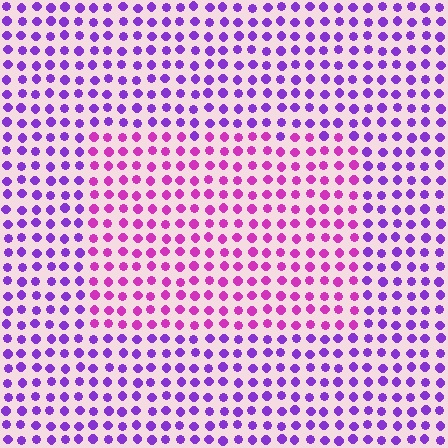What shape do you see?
I see a rectangle.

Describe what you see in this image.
The image is filled with small purple elements in a uniform arrangement. A rectangle-shaped region is visible where the elements are tinted to a slightly different hue, forming a subtle color boundary.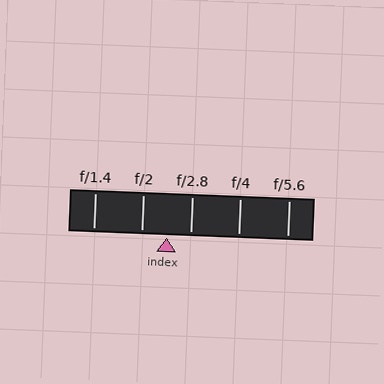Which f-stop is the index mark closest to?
The index mark is closest to f/2.8.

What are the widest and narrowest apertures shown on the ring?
The widest aperture shown is f/1.4 and the narrowest is f/5.6.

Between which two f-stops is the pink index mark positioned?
The index mark is between f/2 and f/2.8.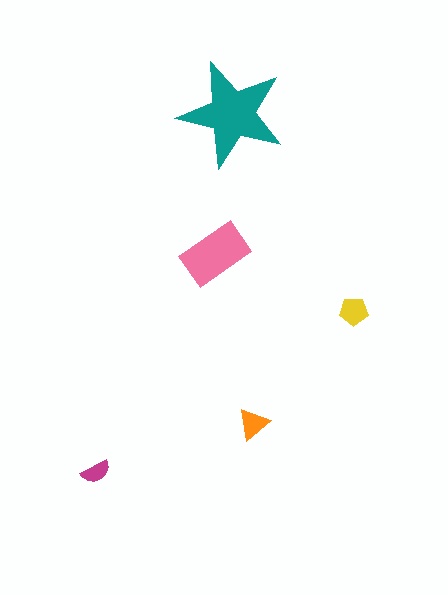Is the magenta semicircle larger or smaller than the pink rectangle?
Smaller.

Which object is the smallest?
The magenta semicircle.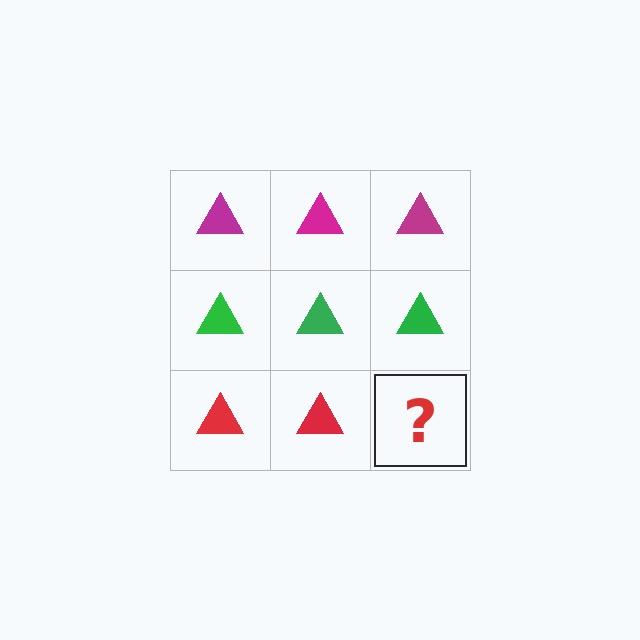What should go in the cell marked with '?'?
The missing cell should contain a red triangle.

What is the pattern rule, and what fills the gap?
The rule is that each row has a consistent color. The gap should be filled with a red triangle.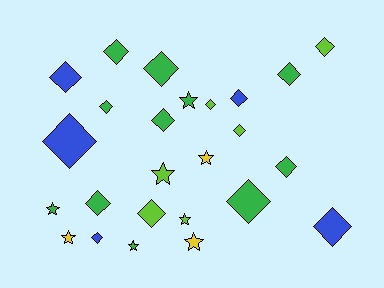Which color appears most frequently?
Green, with 11 objects.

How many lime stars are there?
There are 2 lime stars.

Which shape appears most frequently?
Diamond, with 17 objects.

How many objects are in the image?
There are 25 objects.